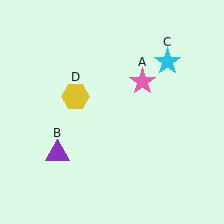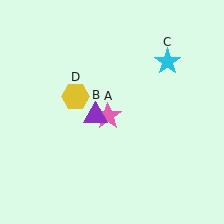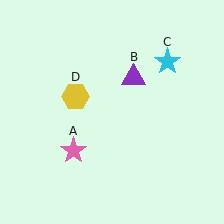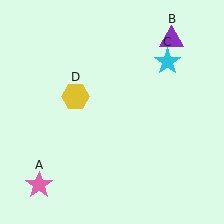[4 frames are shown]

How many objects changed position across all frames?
2 objects changed position: pink star (object A), purple triangle (object B).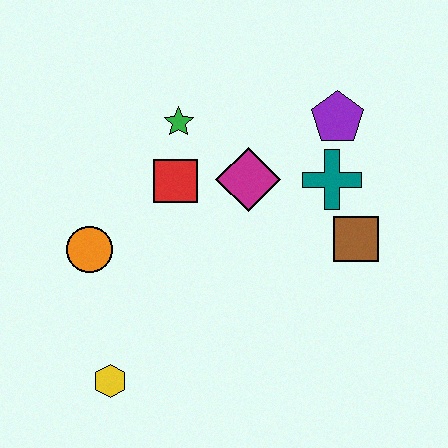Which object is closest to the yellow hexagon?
The orange circle is closest to the yellow hexagon.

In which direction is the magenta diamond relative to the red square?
The magenta diamond is to the right of the red square.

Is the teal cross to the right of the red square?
Yes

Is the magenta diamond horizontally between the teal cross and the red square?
Yes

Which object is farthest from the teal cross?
The yellow hexagon is farthest from the teal cross.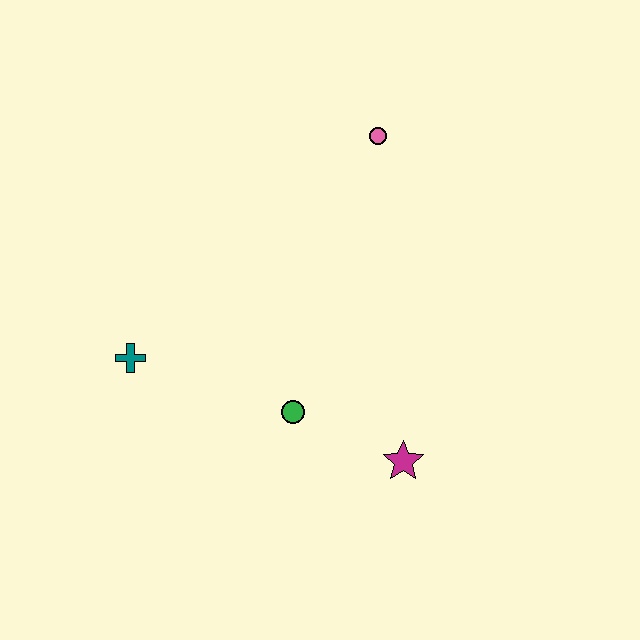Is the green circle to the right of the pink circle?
No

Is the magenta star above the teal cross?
No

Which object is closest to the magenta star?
The green circle is closest to the magenta star.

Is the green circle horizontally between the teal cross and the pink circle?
Yes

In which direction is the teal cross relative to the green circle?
The teal cross is to the left of the green circle.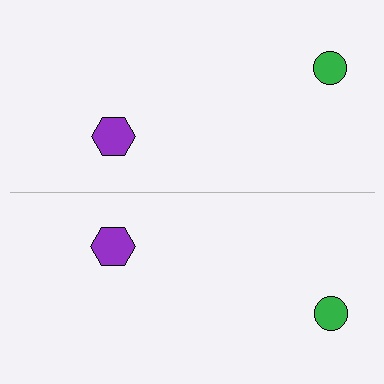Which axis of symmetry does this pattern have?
The pattern has a horizontal axis of symmetry running through the center of the image.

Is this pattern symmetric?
Yes, this pattern has bilateral (reflection) symmetry.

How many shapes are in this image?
There are 4 shapes in this image.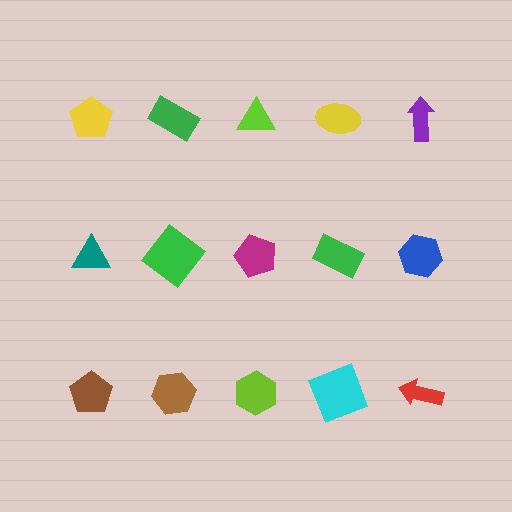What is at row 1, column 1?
A yellow pentagon.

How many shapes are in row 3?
5 shapes.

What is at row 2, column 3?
A magenta pentagon.